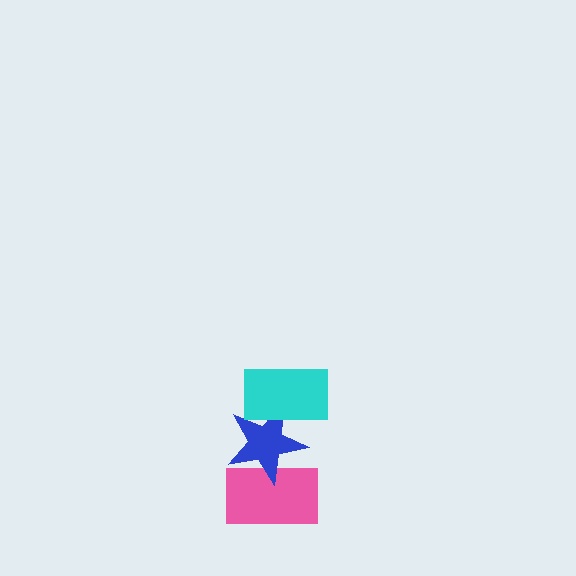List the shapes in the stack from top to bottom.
From top to bottom: the cyan rectangle, the blue star, the pink rectangle.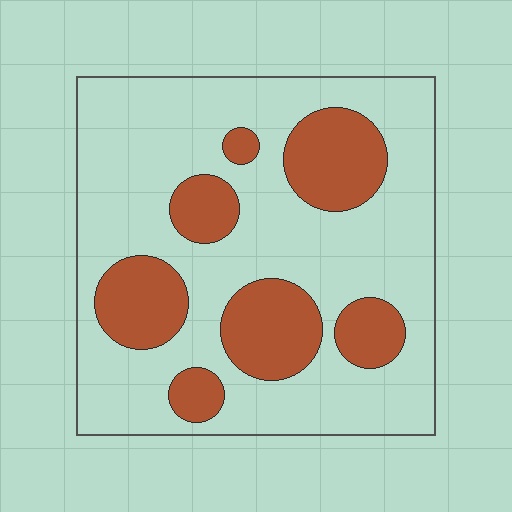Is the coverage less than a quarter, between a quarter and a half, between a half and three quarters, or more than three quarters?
Between a quarter and a half.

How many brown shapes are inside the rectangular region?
7.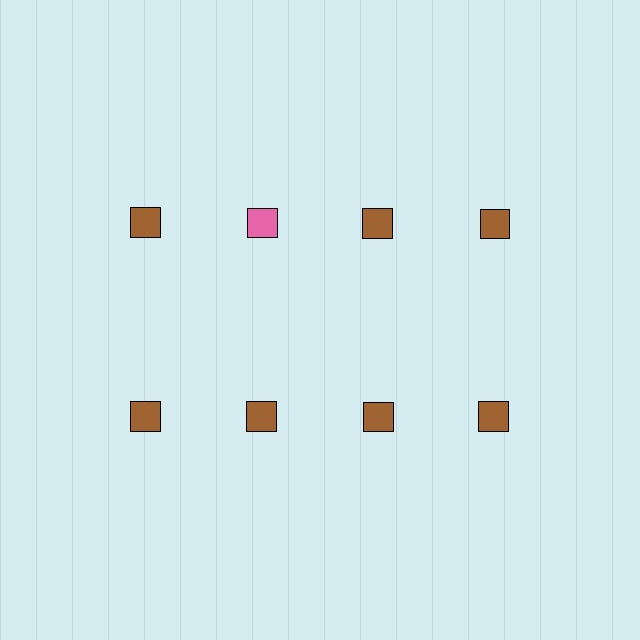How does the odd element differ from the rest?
It has a different color: pink instead of brown.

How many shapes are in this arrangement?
There are 8 shapes arranged in a grid pattern.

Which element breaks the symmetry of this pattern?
The pink square in the top row, second from left column breaks the symmetry. All other shapes are brown squares.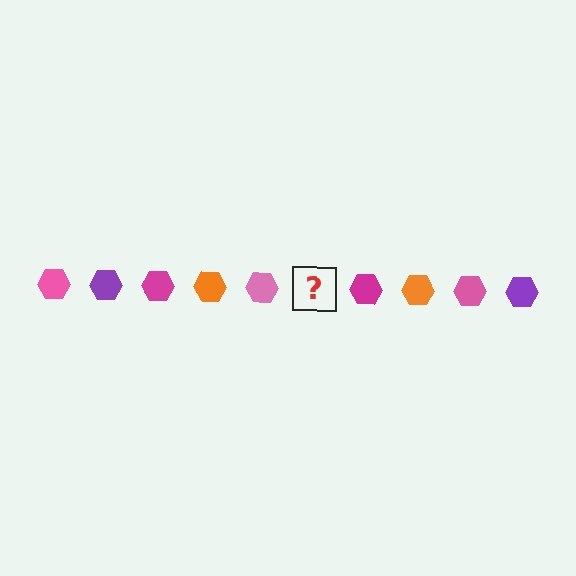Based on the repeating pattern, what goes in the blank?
The blank should be a purple hexagon.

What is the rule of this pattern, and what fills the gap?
The rule is that the pattern cycles through pink, purple, magenta, orange hexagons. The gap should be filled with a purple hexagon.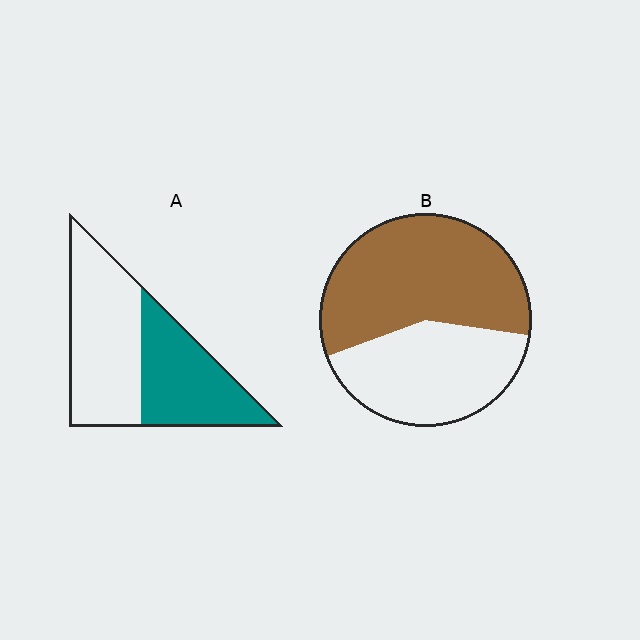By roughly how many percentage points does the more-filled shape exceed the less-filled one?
By roughly 15 percentage points (B over A).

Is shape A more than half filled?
No.